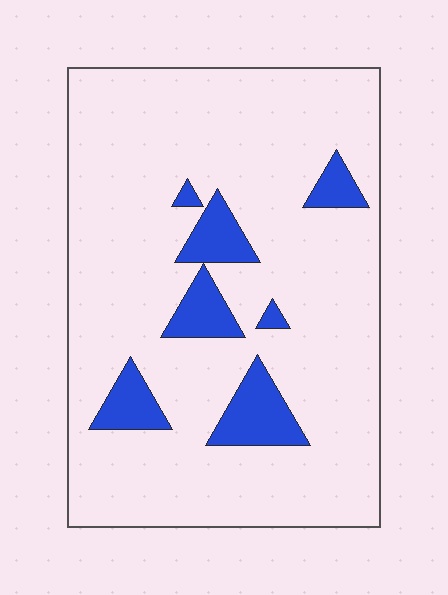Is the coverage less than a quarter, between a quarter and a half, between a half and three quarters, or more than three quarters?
Less than a quarter.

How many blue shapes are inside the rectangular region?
7.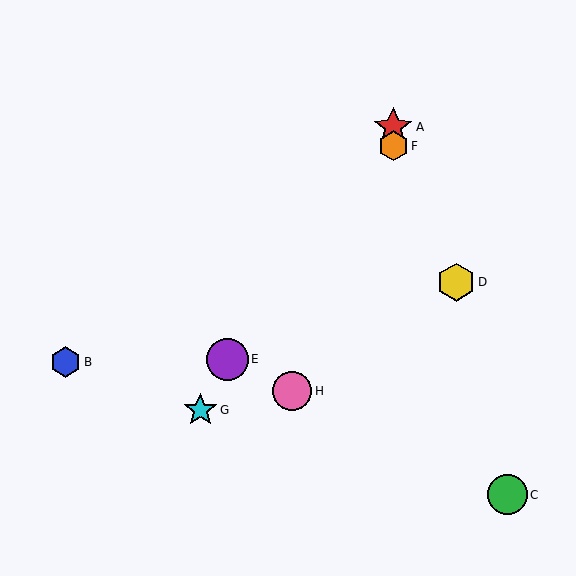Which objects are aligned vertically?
Objects A, F are aligned vertically.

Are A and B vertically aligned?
No, A is at x≈393 and B is at x≈66.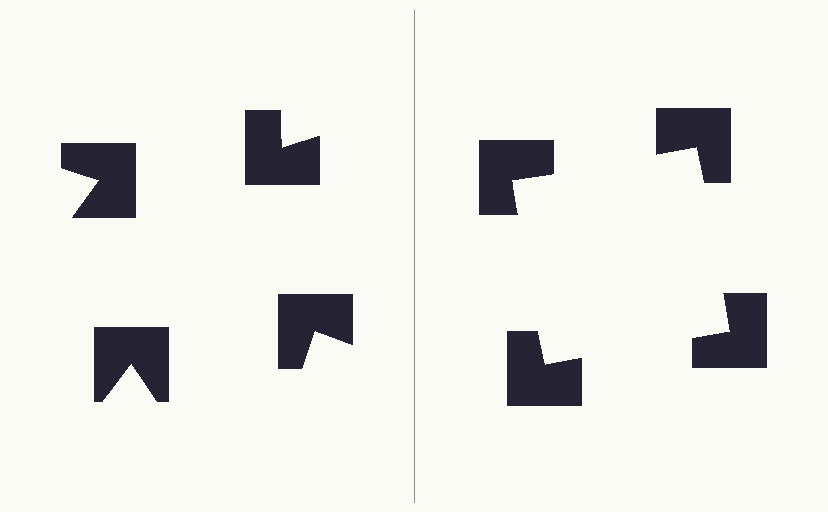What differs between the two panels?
The notched squares are positioned identically on both sides; only the wedge orientations differ. On the right they align to a square; on the left they are misaligned.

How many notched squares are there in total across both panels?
8 — 4 on each side.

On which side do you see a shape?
An illusory square appears on the right side. On the left side the wedge cuts are rotated, so no coherent shape forms.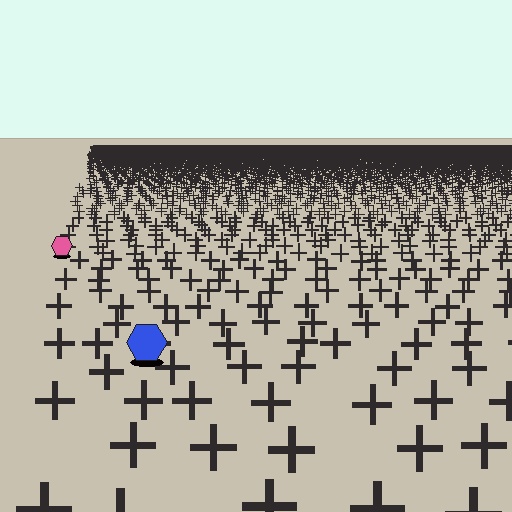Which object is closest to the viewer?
The blue hexagon is closest. The texture marks near it are larger and more spread out.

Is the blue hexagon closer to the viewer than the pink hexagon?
Yes. The blue hexagon is closer — you can tell from the texture gradient: the ground texture is coarser near it.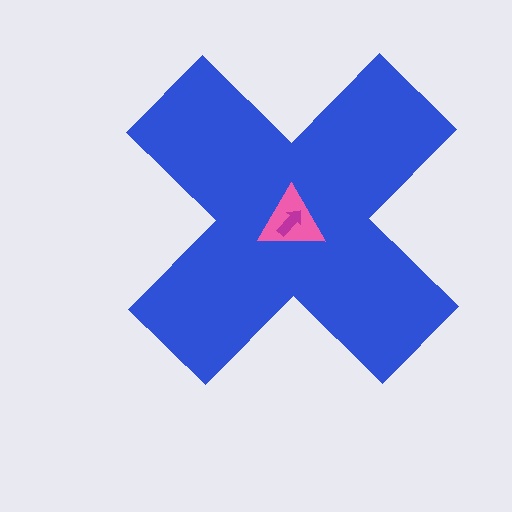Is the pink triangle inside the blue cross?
Yes.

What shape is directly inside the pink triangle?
The magenta arrow.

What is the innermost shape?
The magenta arrow.